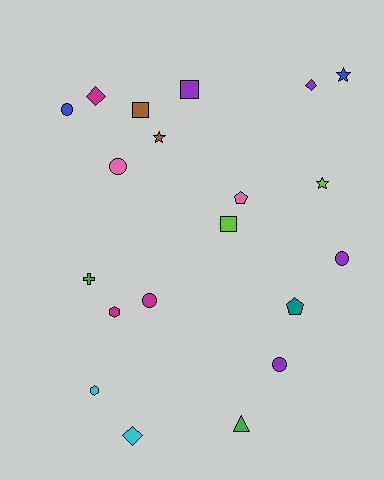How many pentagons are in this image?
There are 2 pentagons.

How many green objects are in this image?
There are 2 green objects.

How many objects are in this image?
There are 20 objects.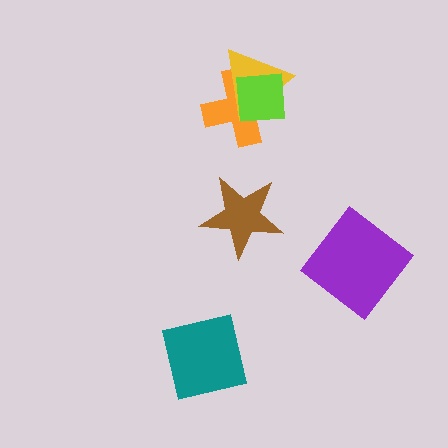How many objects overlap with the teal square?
0 objects overlap with the teal square.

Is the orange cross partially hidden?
Yes, it is partially covered by another shape.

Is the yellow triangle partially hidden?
Yes, it is partially covered by another shape.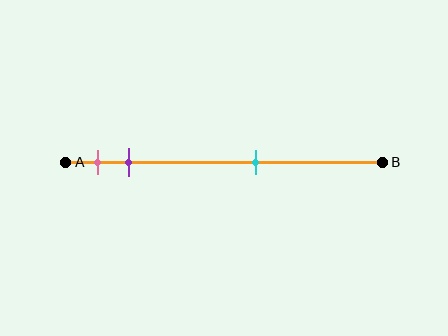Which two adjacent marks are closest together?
The pink and purple marks are the closest adjacent pair.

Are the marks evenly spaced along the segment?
No, the marks are not evenly spaced.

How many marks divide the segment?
There are 3 marks dividing the segment.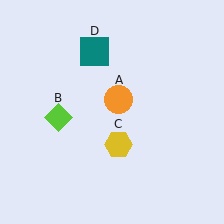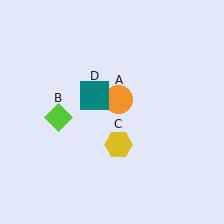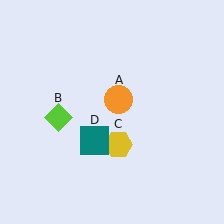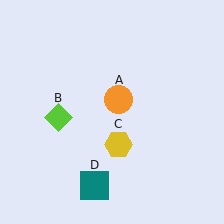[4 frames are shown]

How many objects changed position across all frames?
1 object changed position: teal square (object D).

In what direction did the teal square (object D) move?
The teal square (object D) moved down.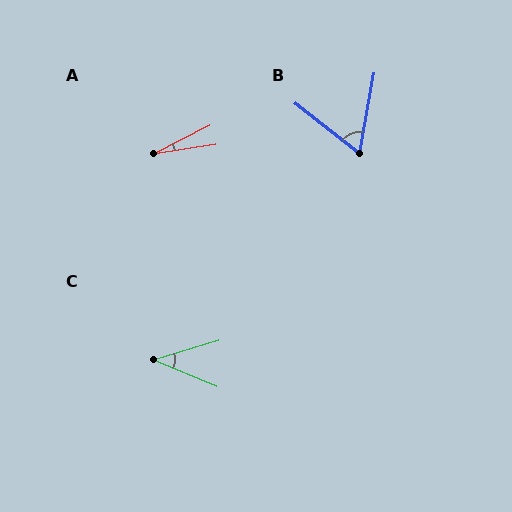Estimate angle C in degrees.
Approximately 39 degrees.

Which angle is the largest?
B, at approximately 62 degrees.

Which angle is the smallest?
A, at approximately 18 degrees.